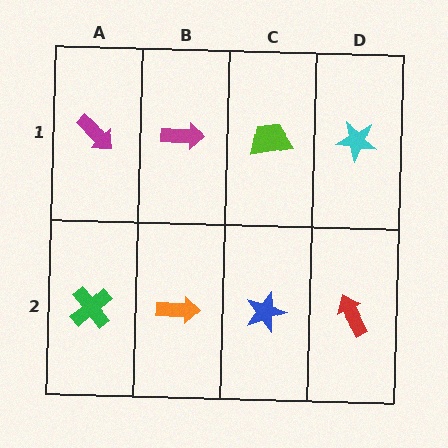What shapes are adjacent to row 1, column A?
A green cross (row 2, column A), a magenta arrow (row 1, column B).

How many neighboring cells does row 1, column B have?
3.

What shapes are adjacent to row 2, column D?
A cyan star (row 1, column D), a blue star (row 2, column C).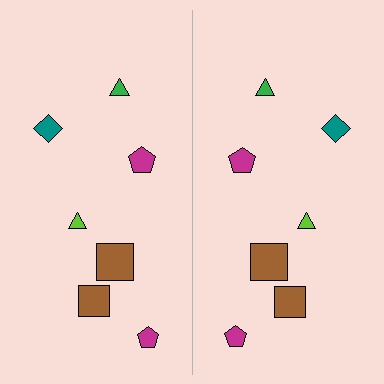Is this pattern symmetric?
Yes, this pattern has bilateral (reflection) symmetry.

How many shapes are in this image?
There are 14 shapes in this image.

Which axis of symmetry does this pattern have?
The pattern has a vertical axis of symmetry running through the center of the image.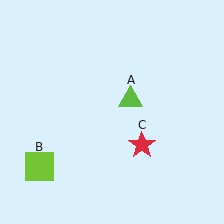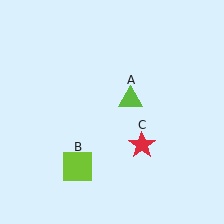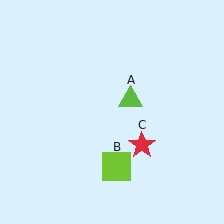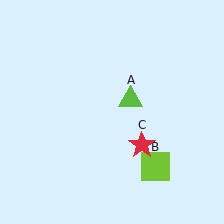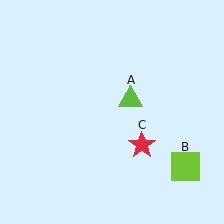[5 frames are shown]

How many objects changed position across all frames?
1 object changed position: lime square (object B).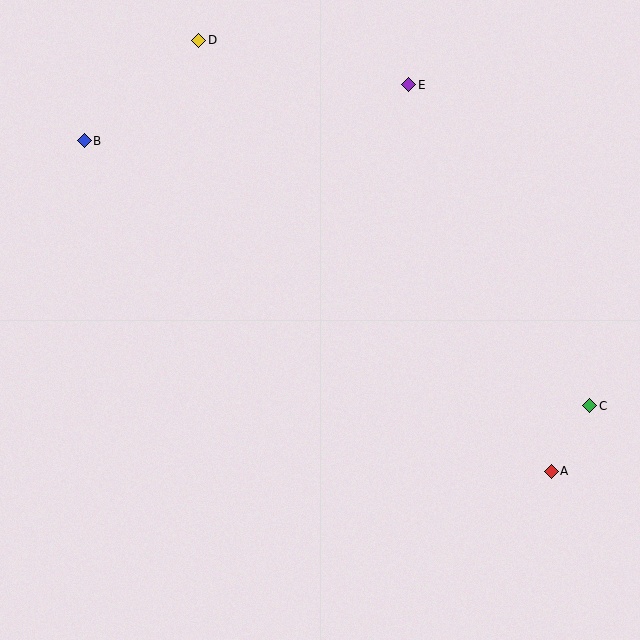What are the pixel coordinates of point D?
Point D is at (199, 40).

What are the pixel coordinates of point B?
Point B is at (84, 141).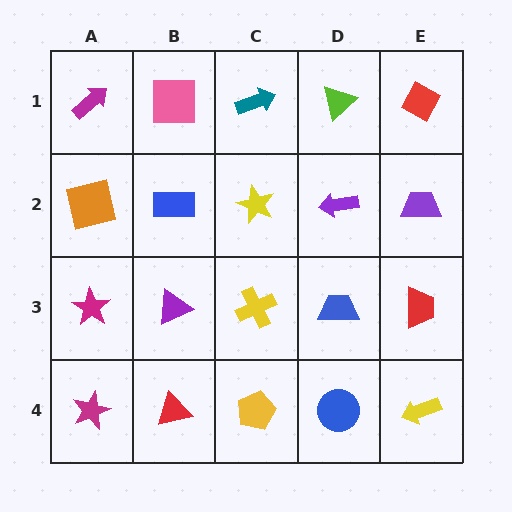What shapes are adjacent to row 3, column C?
A yellow star (row 2, column C), a yellow pentagon (row 4, column C), a purple triangle (row 3, column B), a blue trapezoid (row 3, column D).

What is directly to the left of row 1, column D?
A teal arrow.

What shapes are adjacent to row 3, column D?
A purple arrow (row 2, column D), a blue circle (row 4, column D), a yellow cross (row 3, column C), a red trapezoid (row 3, column E).